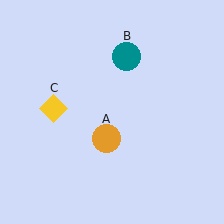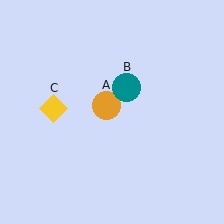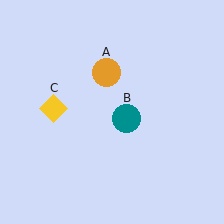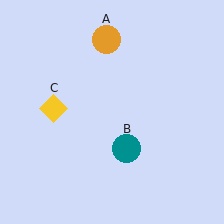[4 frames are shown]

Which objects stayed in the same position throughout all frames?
Yellow diamond (object C) remained stationary.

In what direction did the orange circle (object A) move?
The orange circle (object A) moved up.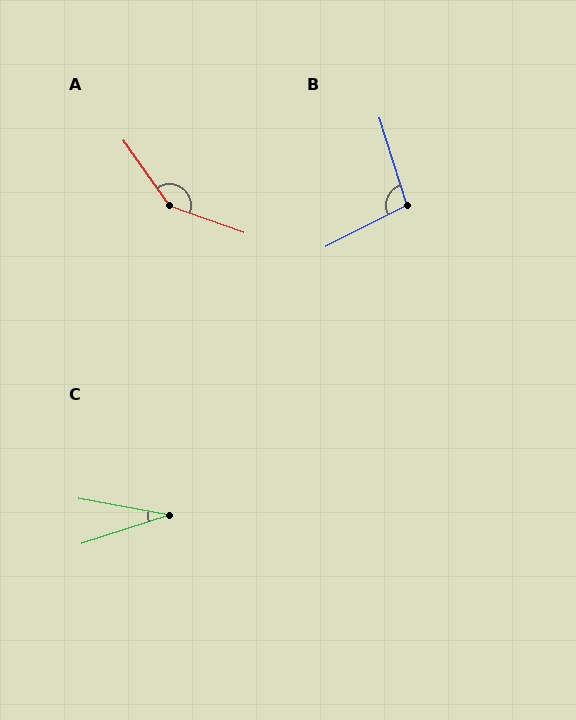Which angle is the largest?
A, at approximately 146 degrees.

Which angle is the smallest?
C, at approximately 28 degrees.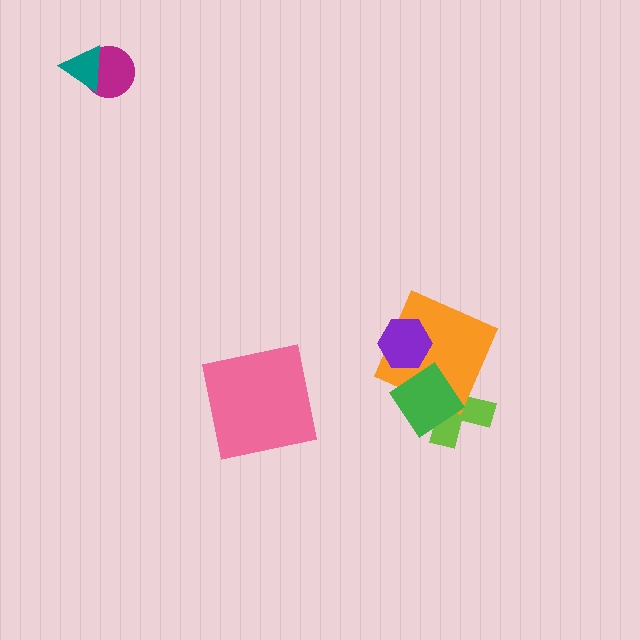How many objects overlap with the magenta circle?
1 object overlaps with the magenta circle.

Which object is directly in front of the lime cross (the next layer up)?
The orange square is directly in front of the lime cross.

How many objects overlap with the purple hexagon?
1 object overlaps with the purple hexagon.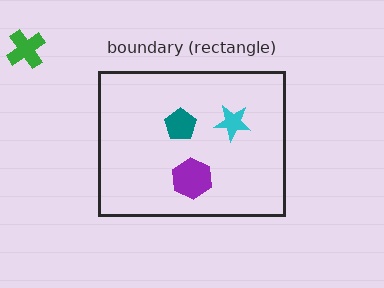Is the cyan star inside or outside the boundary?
Inside.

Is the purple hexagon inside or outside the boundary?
Inside.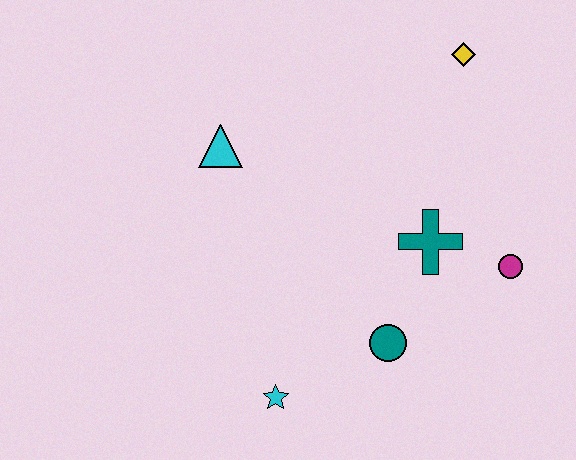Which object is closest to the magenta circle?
The teal cross is closest to the magenta circle.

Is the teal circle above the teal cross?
No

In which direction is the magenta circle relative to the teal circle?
The magenta circle is to the right of the teal circle.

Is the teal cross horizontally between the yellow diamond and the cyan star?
Yes